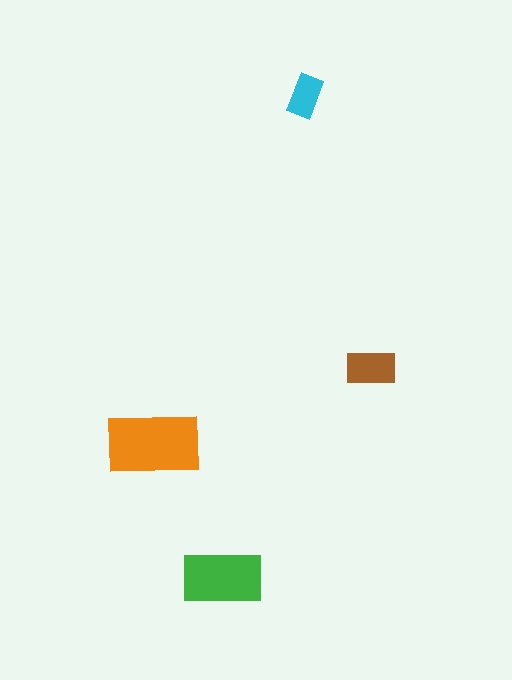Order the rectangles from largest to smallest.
the orange one, the green one, the brown one, the cyan one.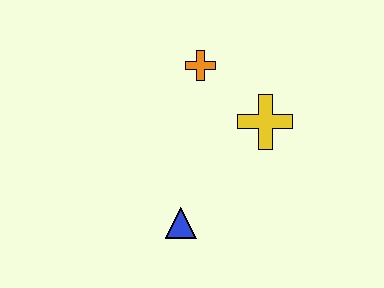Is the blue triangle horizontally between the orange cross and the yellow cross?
No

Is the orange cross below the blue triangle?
No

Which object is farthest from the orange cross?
The blue triangle is farthest from the orange cross.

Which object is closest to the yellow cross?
The orange cross is closest to the yellow cross.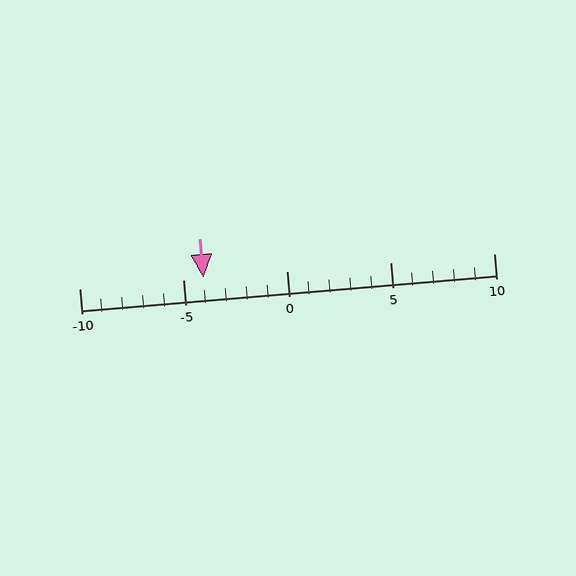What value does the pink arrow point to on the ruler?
The pink arrow points to approximately -4.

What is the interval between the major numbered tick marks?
The major tick marks are spaced 5 units apart.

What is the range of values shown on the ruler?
The ruler shows values from -10 to 10.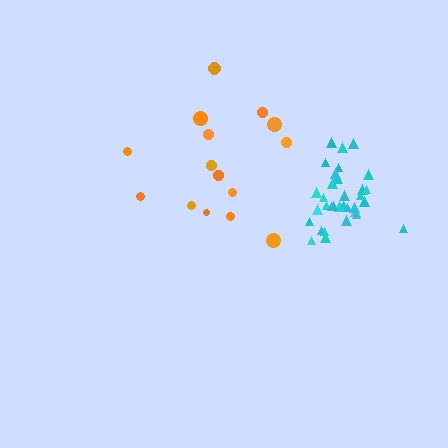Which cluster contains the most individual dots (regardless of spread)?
Cyan (33).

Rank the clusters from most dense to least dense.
cyan, orange.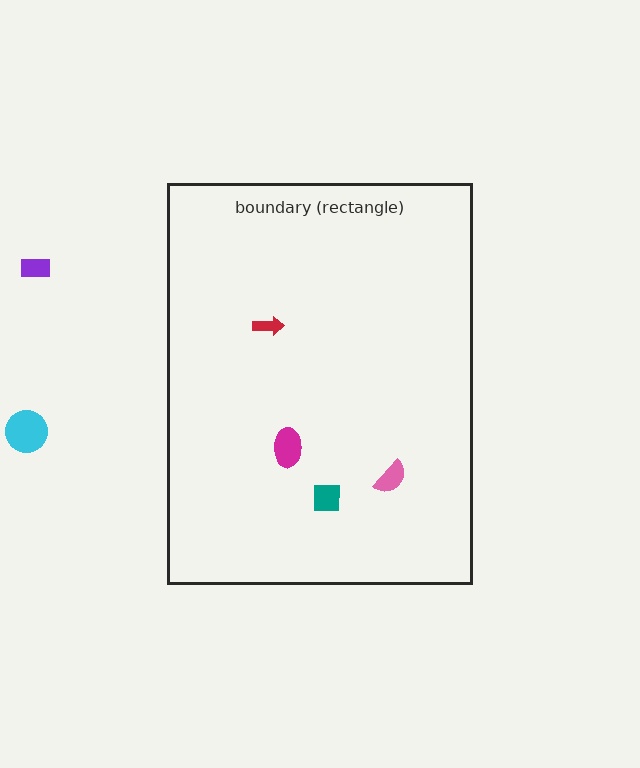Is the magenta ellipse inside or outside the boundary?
Inside.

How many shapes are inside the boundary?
4 inside, 2 outside.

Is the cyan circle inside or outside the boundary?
Outside.